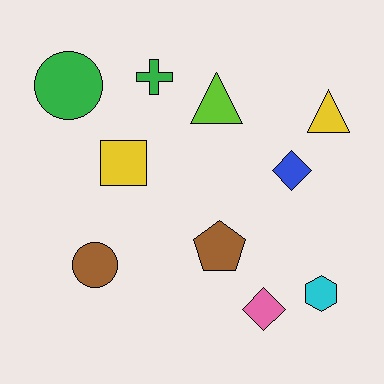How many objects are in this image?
There are 10 objects.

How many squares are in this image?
There is 1 square.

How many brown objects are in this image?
There are 2 brown objects.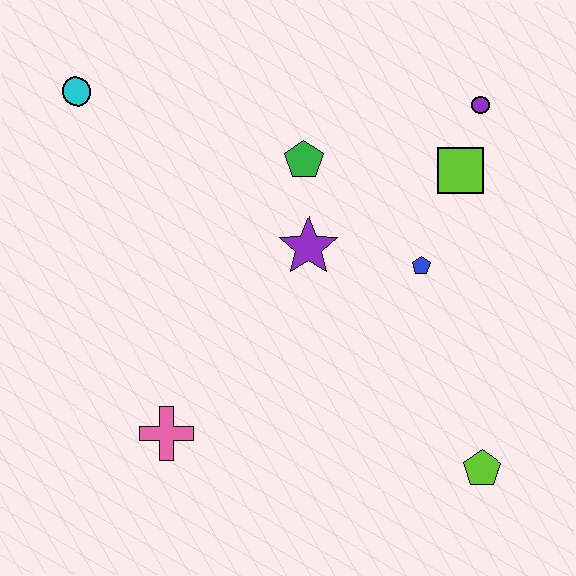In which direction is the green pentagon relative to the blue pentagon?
The green pentagon is to the left of the blue pentagon.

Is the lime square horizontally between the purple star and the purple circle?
Yes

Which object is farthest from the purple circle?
The pink cross is farthest from the purple circle.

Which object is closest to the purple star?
The green pentagon is closest to the purple star.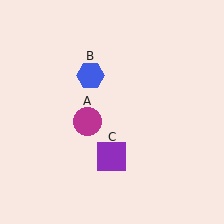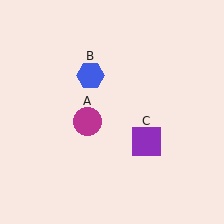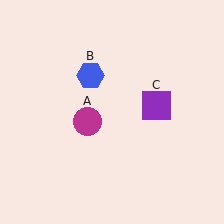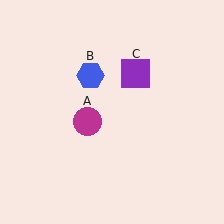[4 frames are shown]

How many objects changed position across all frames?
1 object changed position: purple square (object C).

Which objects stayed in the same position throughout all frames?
Magenta circle (object A) and blue hexagon (object B) remained stationary.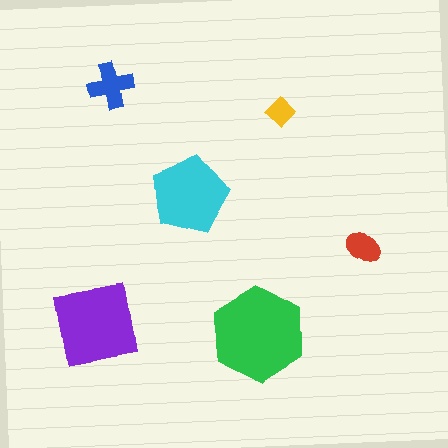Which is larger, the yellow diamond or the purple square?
The purple square.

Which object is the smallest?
The yellow diamond.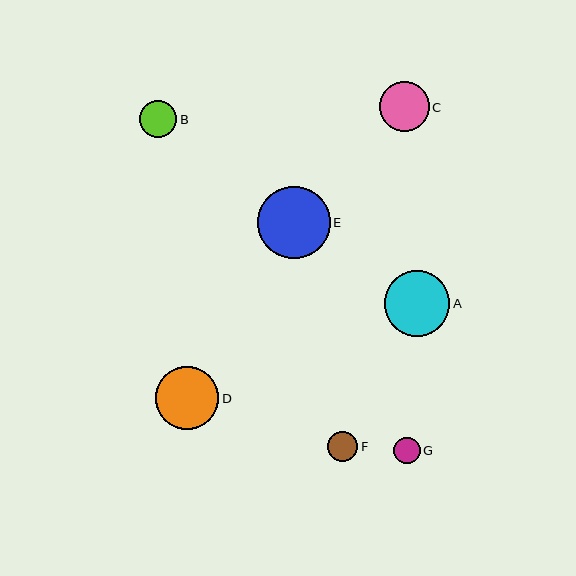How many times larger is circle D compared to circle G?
Circle D is approximately 2.4 times the size of circle G.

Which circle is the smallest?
Circle G is the smallest with a size of approximately 26 pixels.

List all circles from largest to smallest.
From largest to smallest: E, A, D, C, B, F, G.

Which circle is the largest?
Circle E is the largest with a size of approximately 72 pixels.